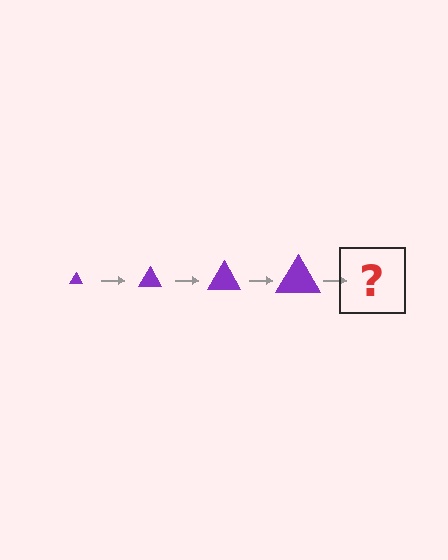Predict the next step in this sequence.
The next step is a purple triangle, larger than the previous one.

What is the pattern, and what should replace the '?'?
The pattern is that the triangle gets progressively larger each step. The '?' should be a purple triangle, larger than the previous one.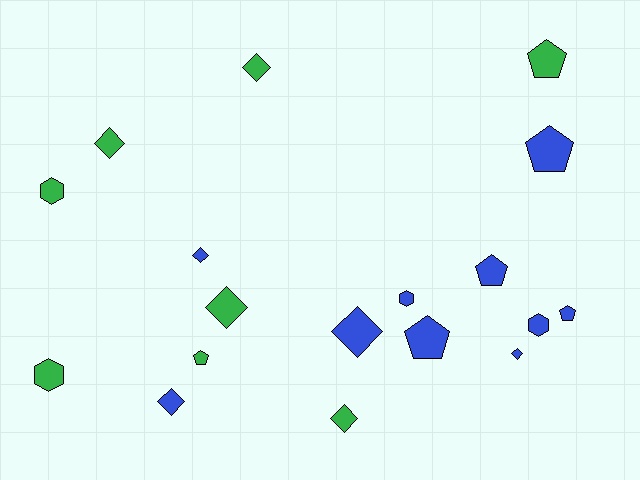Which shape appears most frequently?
Diamond, with 8 objects.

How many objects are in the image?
There are 18 objects.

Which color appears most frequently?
Blue, with 10 objects.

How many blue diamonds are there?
There are 4 blue diamonds.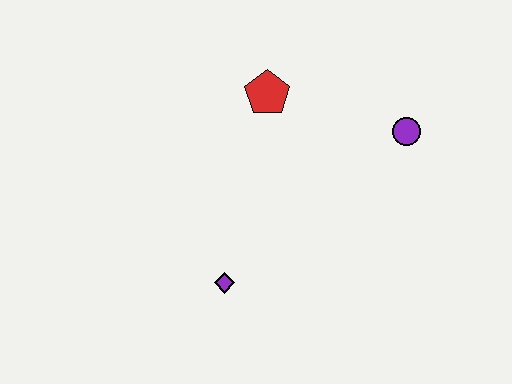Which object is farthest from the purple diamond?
The purple circle is farthest from the purple diamond.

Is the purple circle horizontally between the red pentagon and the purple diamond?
No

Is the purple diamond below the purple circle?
Yes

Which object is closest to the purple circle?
The red pentagon is closest to the purple circle.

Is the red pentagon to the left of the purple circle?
Yes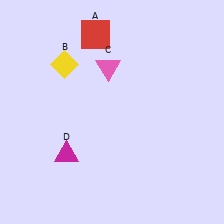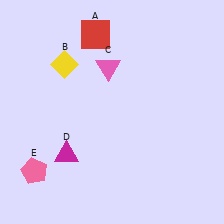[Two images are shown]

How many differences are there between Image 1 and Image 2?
There is 1 difference between the two images.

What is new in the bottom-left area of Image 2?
A pink pentagon (E) was added in the bottom-left area of Image 2.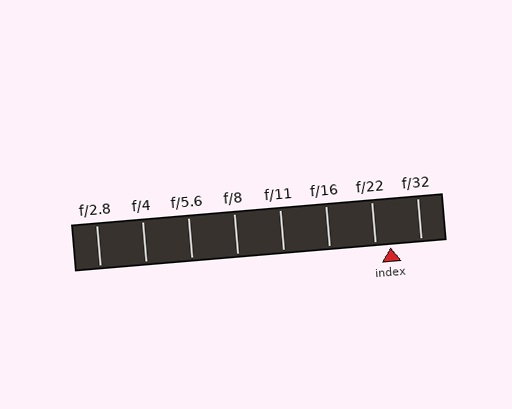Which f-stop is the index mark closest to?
The index mark is closest to f/22.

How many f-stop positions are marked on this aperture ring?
There are 8 f-stop positions marked.